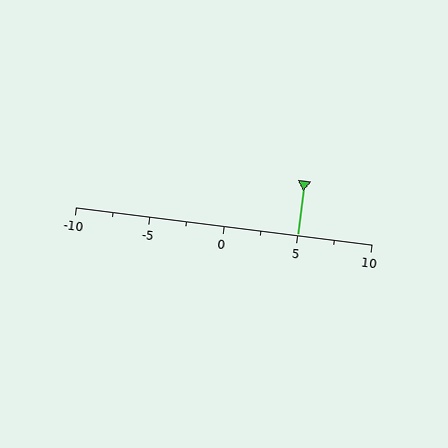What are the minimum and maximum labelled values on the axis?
The axis runs from -10 to 10.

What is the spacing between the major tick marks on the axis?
The major ticks are spaced 5 apart.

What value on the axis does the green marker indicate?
The marker indicates approximately 5.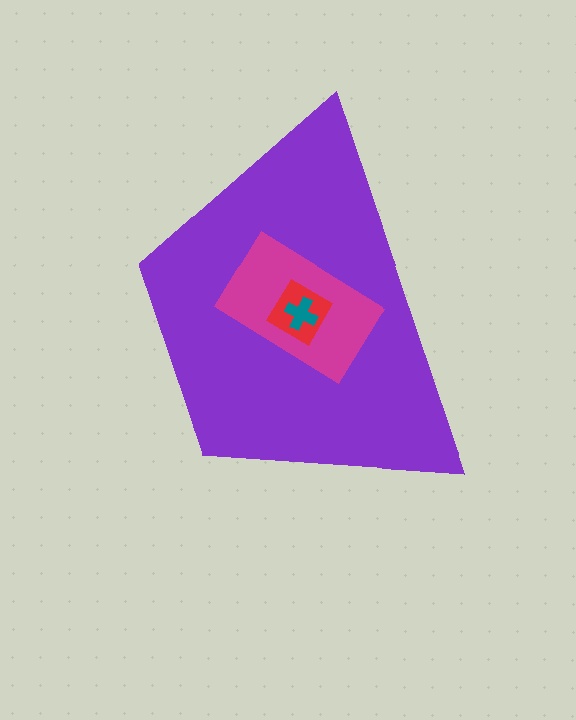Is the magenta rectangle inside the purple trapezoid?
Yes.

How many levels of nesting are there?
4.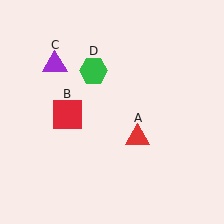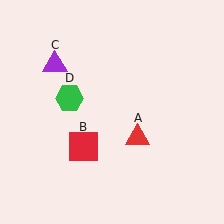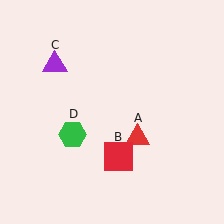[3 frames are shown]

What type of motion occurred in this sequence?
The red square (object B), green hexagon (object D) rotated counterclockwise around the center of the scene.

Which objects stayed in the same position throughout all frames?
Red triangle (object A) and purple triangle (object C) remained stationary.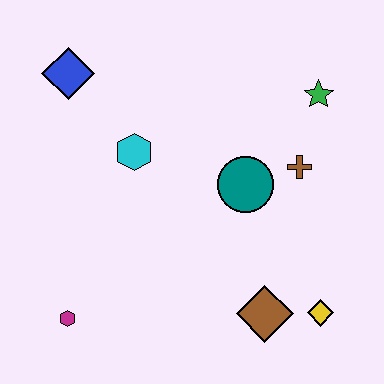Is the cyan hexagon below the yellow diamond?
No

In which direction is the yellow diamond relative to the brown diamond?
The yellow diamond is to the right of the brown diamond.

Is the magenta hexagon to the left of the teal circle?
Yes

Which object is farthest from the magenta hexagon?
The green star is farthest from the magenta hexagon.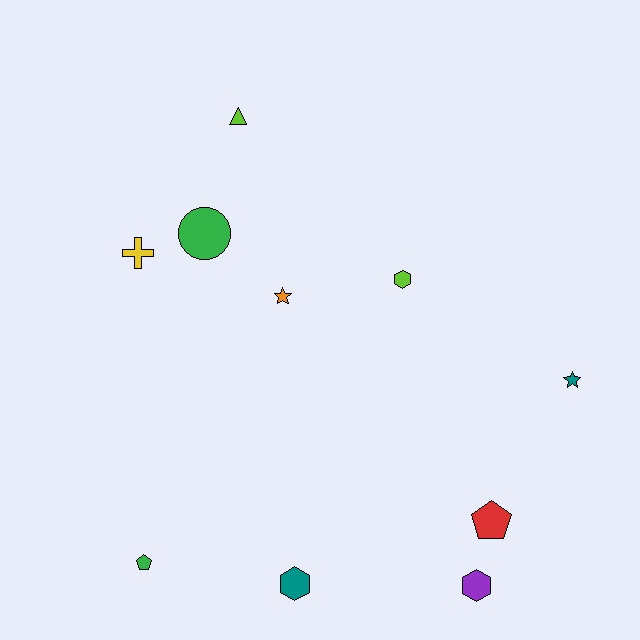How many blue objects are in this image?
There are no blue objects.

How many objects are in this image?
There are 10 objects.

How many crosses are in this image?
There is 1 cross.